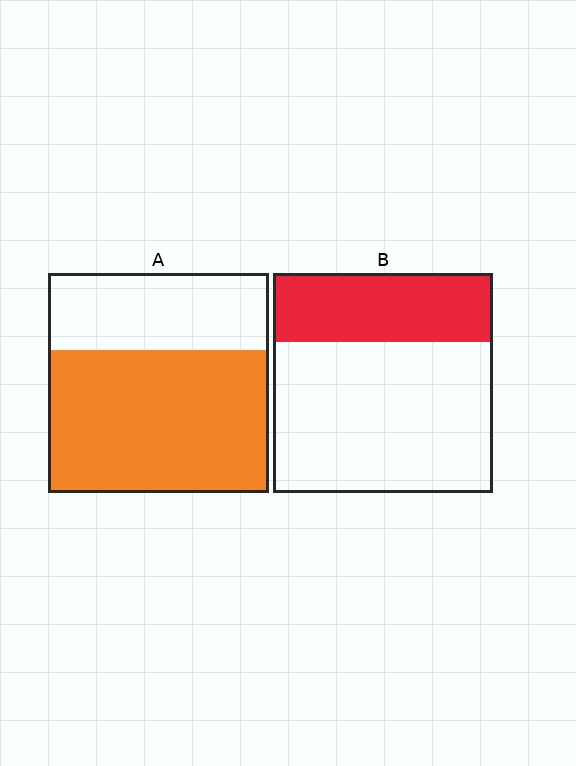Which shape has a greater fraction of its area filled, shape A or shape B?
Shape A.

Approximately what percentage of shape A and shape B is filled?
A is approximately 65% and B is approximately 30%.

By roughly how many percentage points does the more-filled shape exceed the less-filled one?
By roughly 35 percentage points (A over B).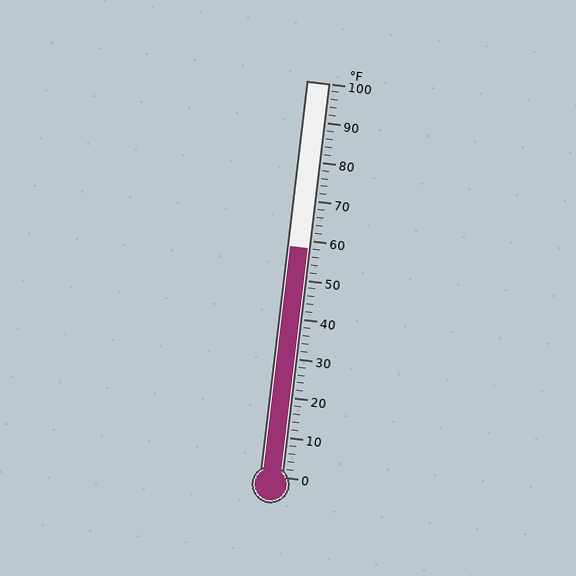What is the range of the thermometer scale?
The thermometer scale ranges from 0°F to 100°F.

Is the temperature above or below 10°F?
The temperature is above 10°F.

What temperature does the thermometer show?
The thermometer shows approximately 58°F.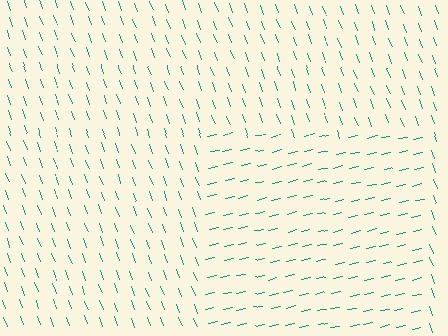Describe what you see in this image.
The image is filled with small teal line segments. A rectangle region in the image has lines oriented differently from the surrounding lines, creating a visible texture boundary.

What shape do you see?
I see a rectangle.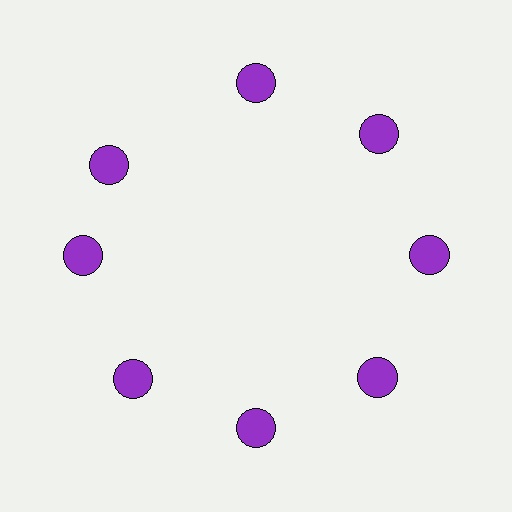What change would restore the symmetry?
The symmetry would be restored by rotating it back into even spacing with its neighbors so that all 8 circles sit at equal angles and equal distance from the center.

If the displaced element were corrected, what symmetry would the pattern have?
It would have 8-fold rotational symmetry — the pattern would map onto itself every 45 degrees.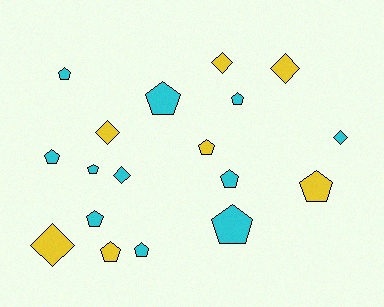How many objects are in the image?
There are 18 objects.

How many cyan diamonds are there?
There are 2 cyan diamonds.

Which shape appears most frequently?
Pentagon, with 12 objects.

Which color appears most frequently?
Cyan, with 11 objects.